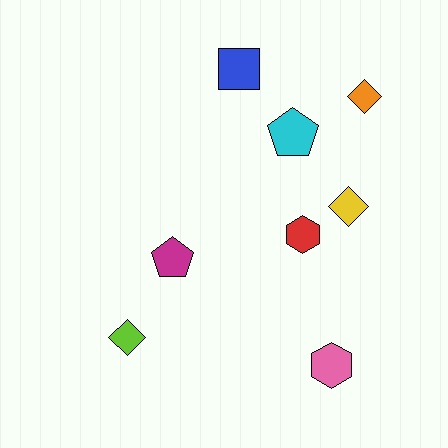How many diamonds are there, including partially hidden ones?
There are 3 diamonds.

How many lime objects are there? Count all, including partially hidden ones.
There is 1 lime object.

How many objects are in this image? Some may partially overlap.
There are 8 objects.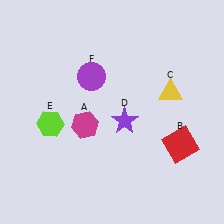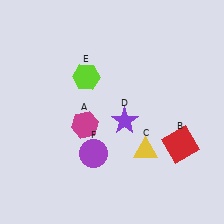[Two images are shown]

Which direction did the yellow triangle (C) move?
The yellow triangle (C) moved down.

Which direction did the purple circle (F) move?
The purple circle (F) moved down.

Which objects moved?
The objects that moved are: the yellow triangle (C), the lime hexagon (E), the purple circle (F).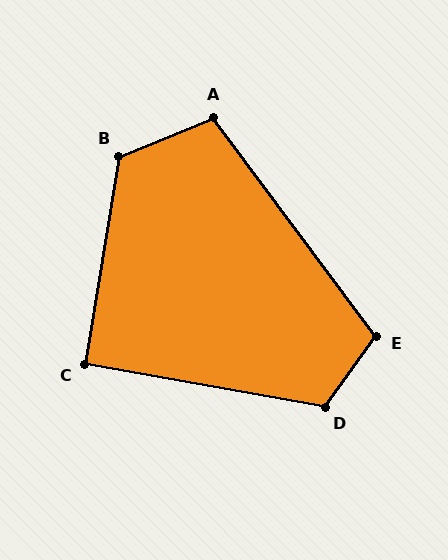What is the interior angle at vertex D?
Approximately 116 degrees (obtuse).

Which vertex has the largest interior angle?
B, at approximately 121 degrees.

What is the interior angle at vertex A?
Approximately 105 degrees (obtuse).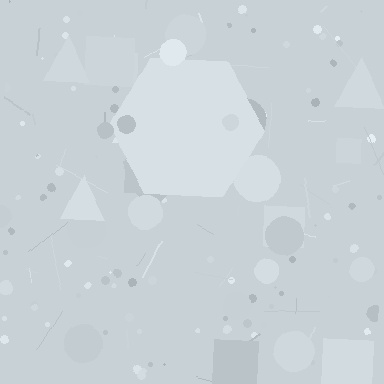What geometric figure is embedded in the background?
A hexagon is embedded in the background.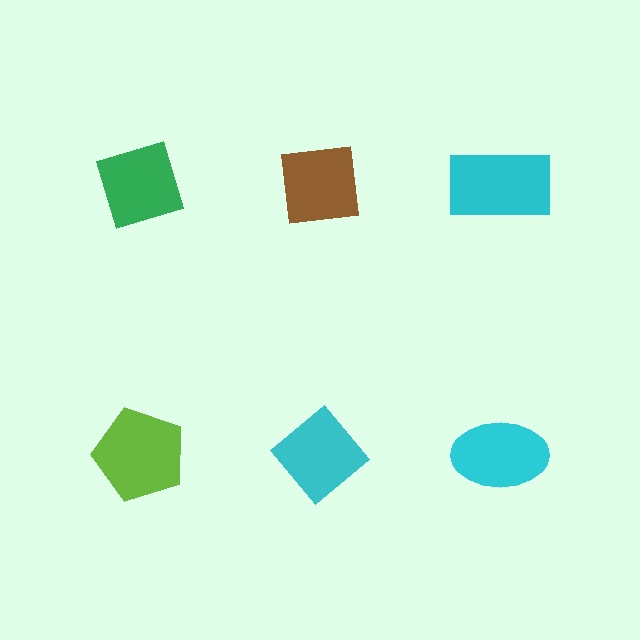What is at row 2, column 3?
A cyan ellipse.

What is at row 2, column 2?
A cyan diamond.